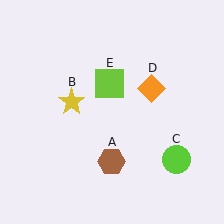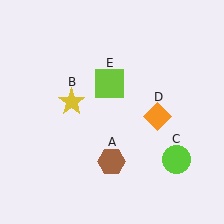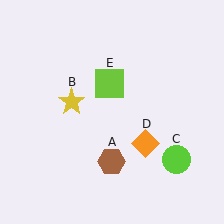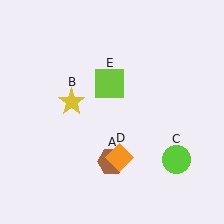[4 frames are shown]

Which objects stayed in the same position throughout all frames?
Brown hexagon (object A) and yellow star (object B) and lime circle (object C) and lime square (object E) remained stationary.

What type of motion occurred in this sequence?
The orange diamond (object D) rotated clockwise around the center of the scene.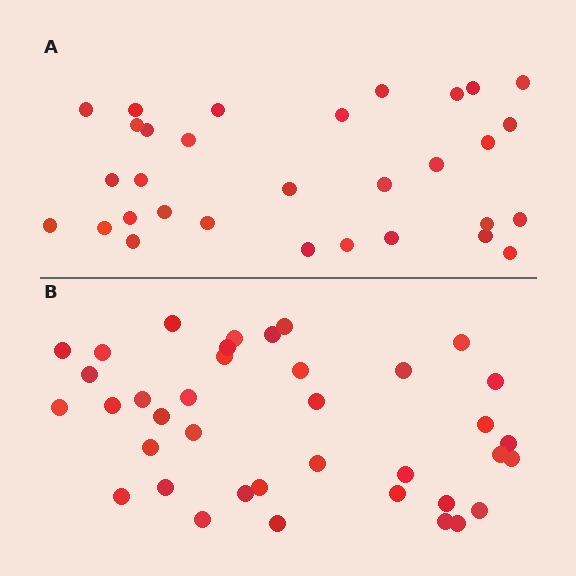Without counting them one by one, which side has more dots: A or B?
Region B (the bottom region) has more dots.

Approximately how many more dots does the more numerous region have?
Region B has roughly 8 or so more dots than region A.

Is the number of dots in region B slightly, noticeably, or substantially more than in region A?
Region B has only slightly more — the two regions are fairly close. The ratio is roughly 1.2 to 1.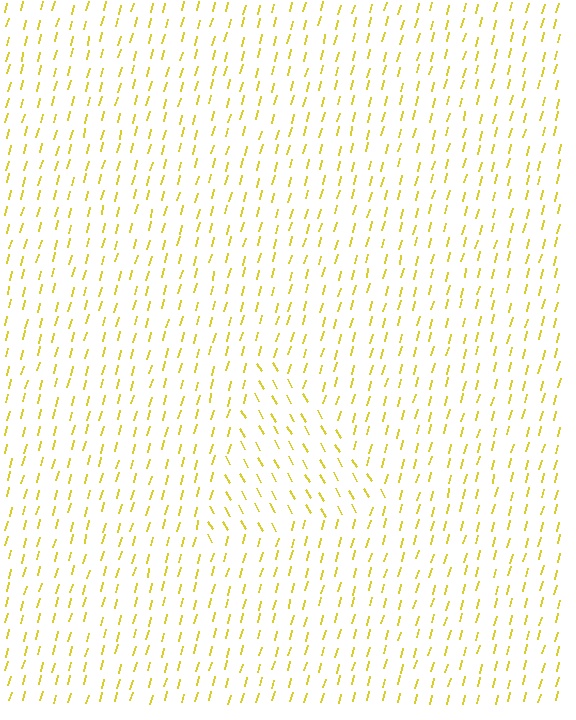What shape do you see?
I see a triangle.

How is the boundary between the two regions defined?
The boundary is defined purely by a change in line orientation (approximately 45 degrees difference). All lines are the same color and thickness.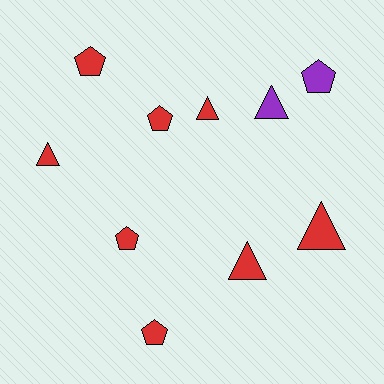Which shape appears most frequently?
Pentagon, with 5 objects.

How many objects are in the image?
There are 10 objects.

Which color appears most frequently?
Red, with 8 objects.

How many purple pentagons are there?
There is 1 purple pentagon.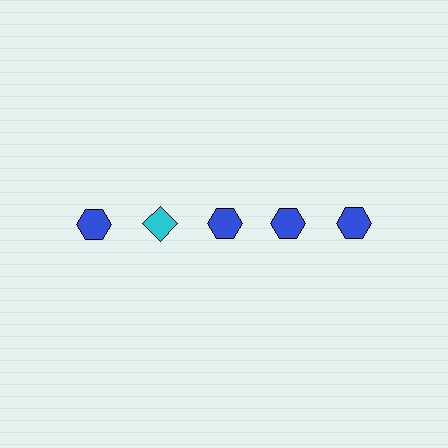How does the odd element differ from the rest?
It differs in both color (cyan instead of blue) and shape (diamond instead of hexagon).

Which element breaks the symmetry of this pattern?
The cyan diamond in the top row, second from left column breaks the symmetry. All other shapes are blue hexagons.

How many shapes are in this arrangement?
There are 5 shapes arranged in a grid pattern.